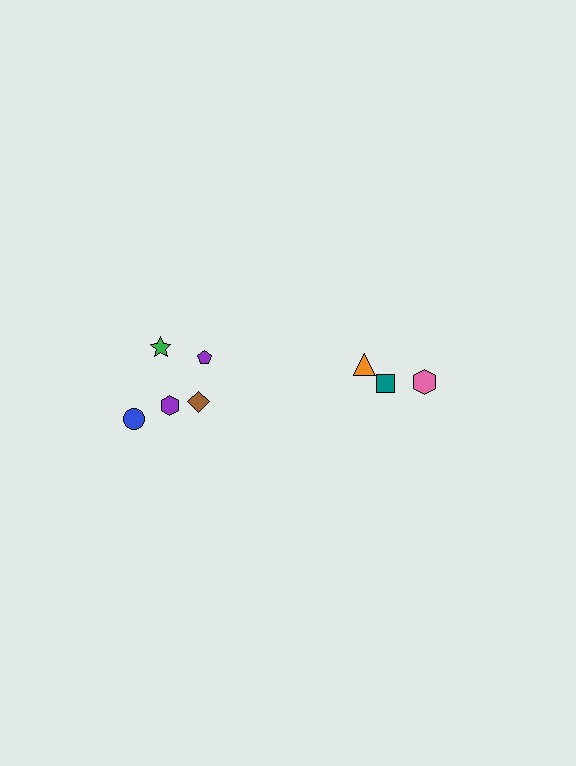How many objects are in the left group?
There are 5 objects.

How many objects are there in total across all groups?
There are 8 objects.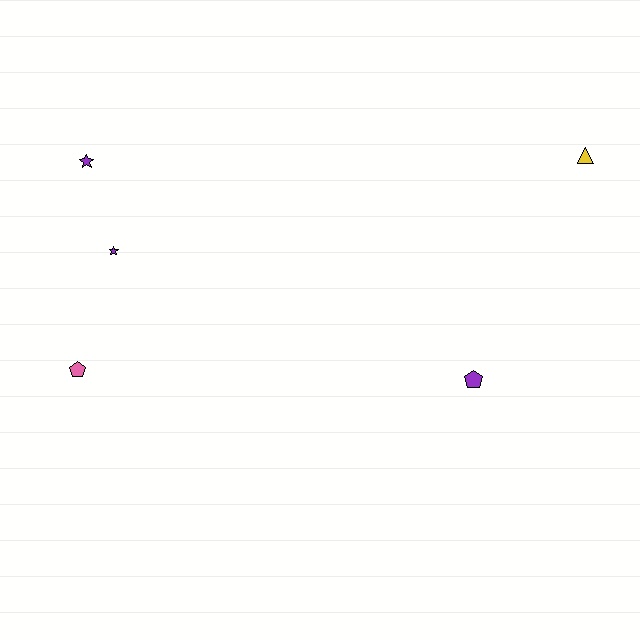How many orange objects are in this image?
There are no orange objects.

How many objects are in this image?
There are 5 objects.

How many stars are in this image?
There are 2 stars.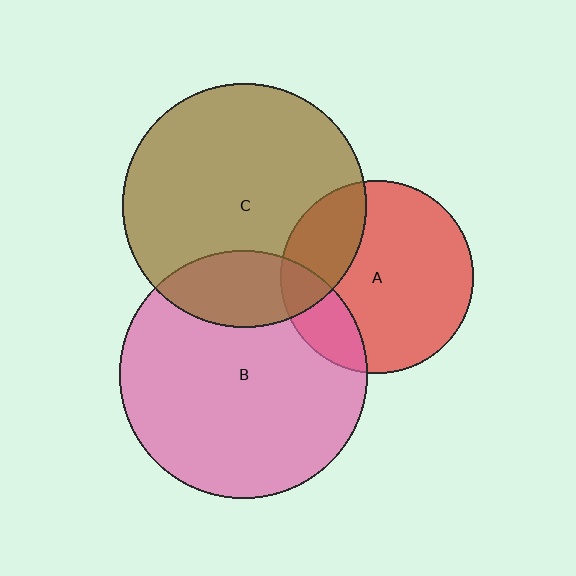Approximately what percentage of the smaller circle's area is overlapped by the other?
Approximately 20%.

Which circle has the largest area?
Circle B (pink).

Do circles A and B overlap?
Yes.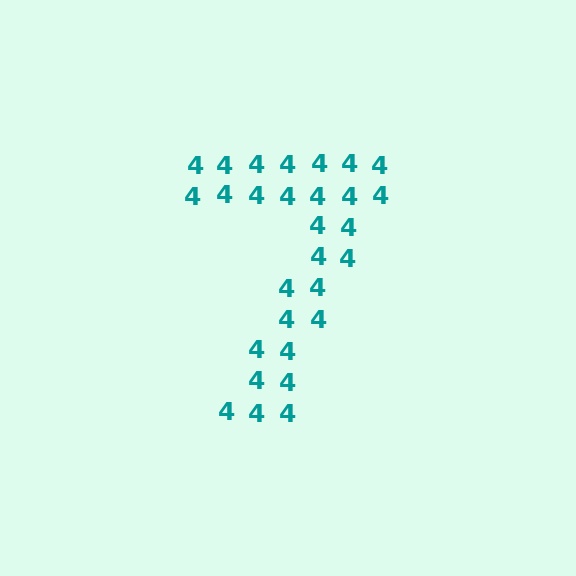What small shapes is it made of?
It is made of small digit 4's.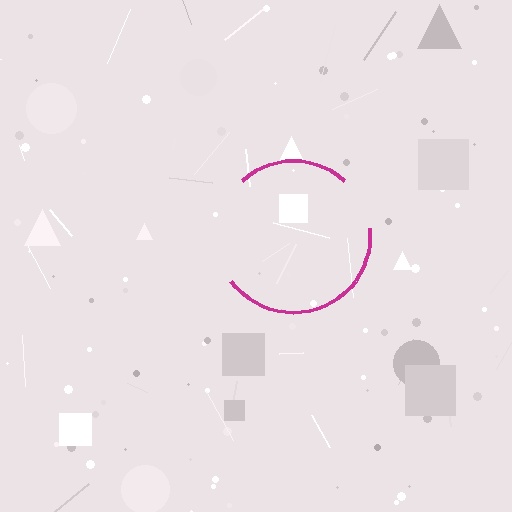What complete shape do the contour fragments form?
The contour fragments form a circle.